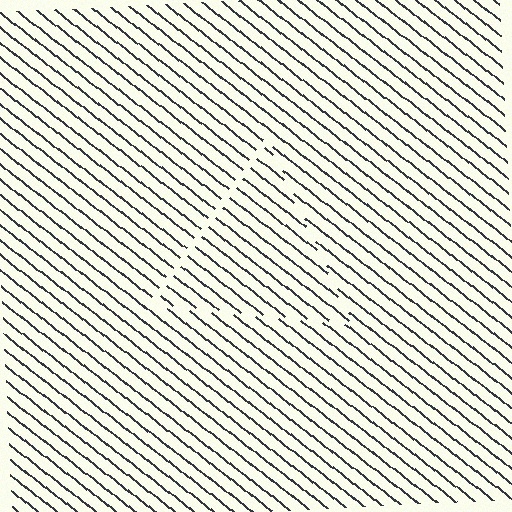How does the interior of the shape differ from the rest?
The interior of the shape contains the same grating, shifted by half a period — the contour is defined by the phase discontinuity where line-ends from the inner and outer gratings abut.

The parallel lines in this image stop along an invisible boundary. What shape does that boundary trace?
An illusory triangle. The interior of the shape contains the same grating, shifted by half a period — the contour is defined by the phase discontinuity where line-ends from the inner and outer gratings abut.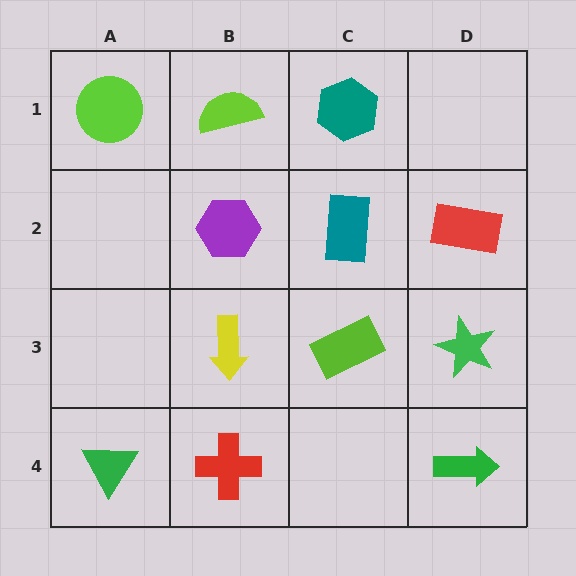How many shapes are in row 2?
3 shapes.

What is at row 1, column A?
A lime circle.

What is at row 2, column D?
A red rectangle.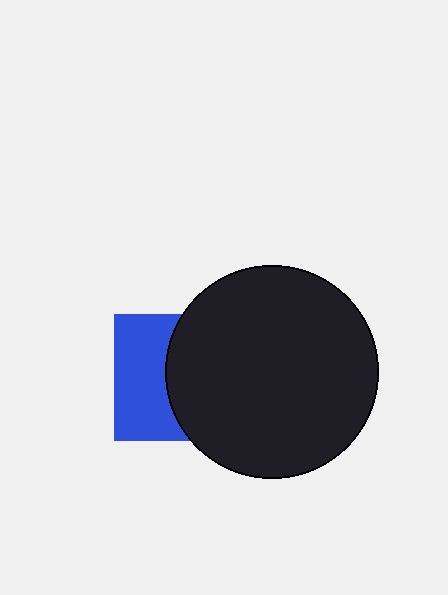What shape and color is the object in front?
The object in front is a black circle.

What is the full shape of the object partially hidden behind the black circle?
The partially hidden object is a blue square.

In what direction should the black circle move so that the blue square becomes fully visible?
The black circle should move right. That is the shortest direction to clear the overlap and leave the blue square fully visible.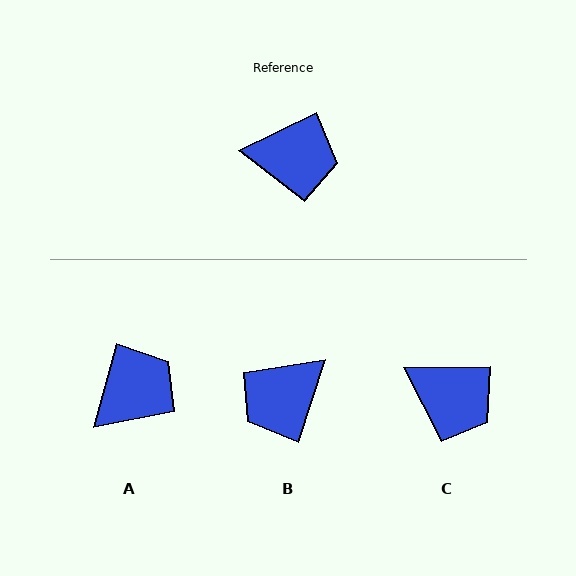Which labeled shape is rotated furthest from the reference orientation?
B, about 134 degrees away.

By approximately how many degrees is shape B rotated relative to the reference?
Approximately 134 degrees clockwise.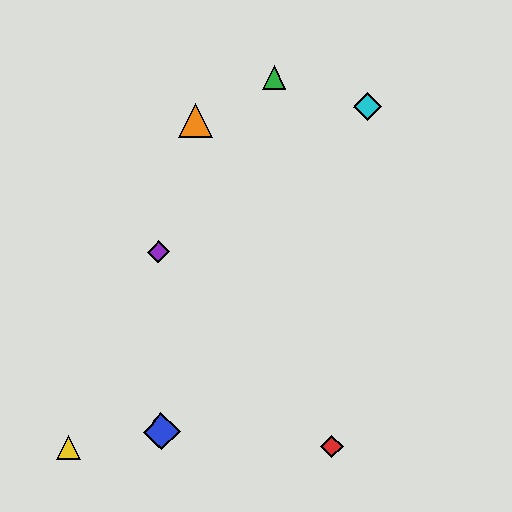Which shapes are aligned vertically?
The blue diamond, the purple diamond are aligned vertically.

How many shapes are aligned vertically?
2 shapes (the blue diamond, the purple diamond) are aligned vertically.